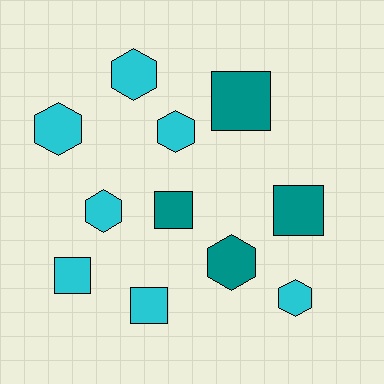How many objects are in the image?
There are 11 objects.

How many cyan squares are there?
There are 2 cyan squares.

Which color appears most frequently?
Cyan, with 7 objects.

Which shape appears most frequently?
Hexagon, with 6 objects.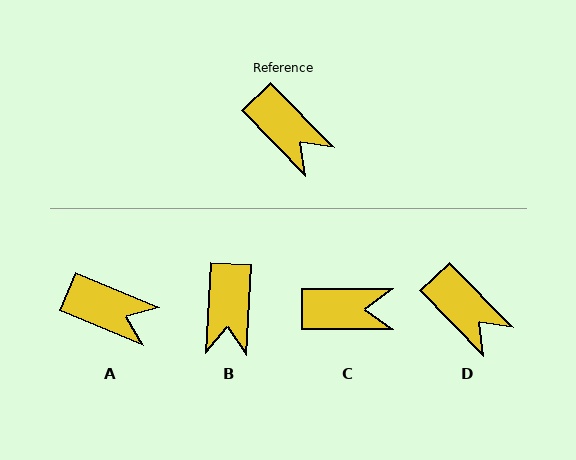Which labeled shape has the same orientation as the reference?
D.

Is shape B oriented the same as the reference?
No, it is off by about 47 degrees.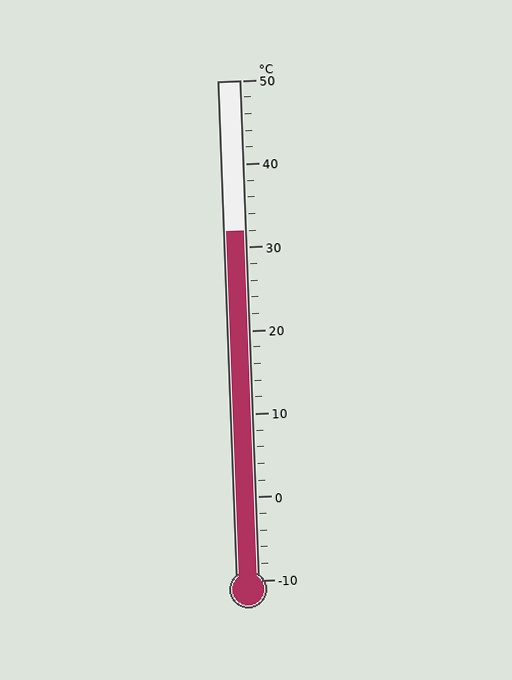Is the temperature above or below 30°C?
The temperature is above 30°C.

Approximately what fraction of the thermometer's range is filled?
The thermometer is filled to approximately 70% of its range.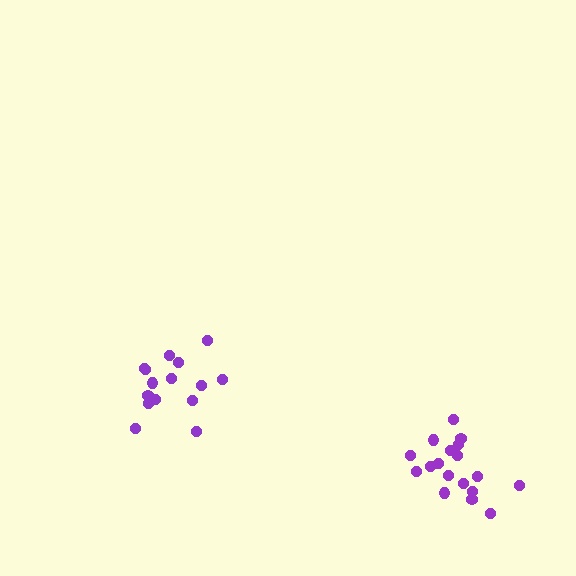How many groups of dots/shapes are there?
There are 2 groups.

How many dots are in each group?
Group 1: 15 dots, Group 2: 18 dots (33 total).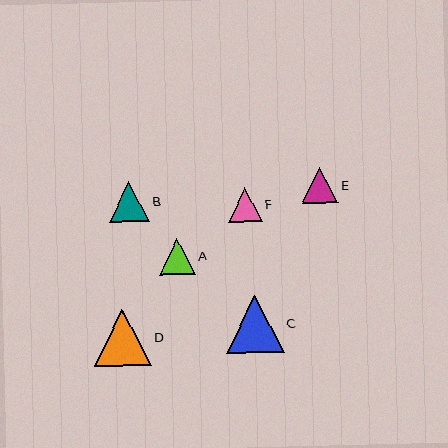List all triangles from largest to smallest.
From largest to smallest: D, C, B, E, A, F.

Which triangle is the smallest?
Triangle F is the smallest with a size of approximately 33 pixels.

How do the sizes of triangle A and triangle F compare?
Triangle A and triangle F are approximately the same size.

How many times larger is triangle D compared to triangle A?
Triangle D is approximately 1.6 times the size of triangle A.